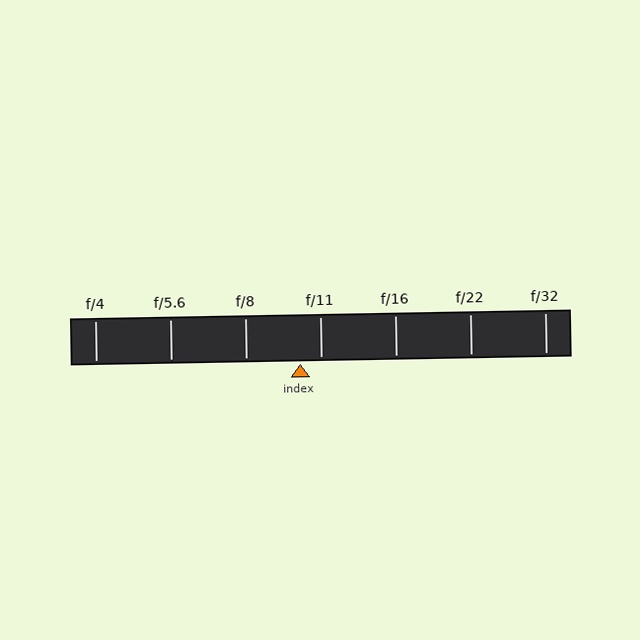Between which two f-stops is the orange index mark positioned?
The index mark is between f/8 and f/11.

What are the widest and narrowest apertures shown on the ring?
The widest aperture shown is f/4 and the narrowest is f/32.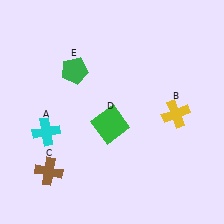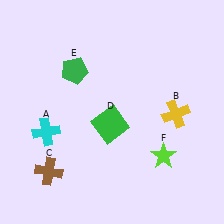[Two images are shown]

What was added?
A lime star (F) was added in Image 2.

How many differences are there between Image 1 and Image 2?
There is 1 difference between the two images.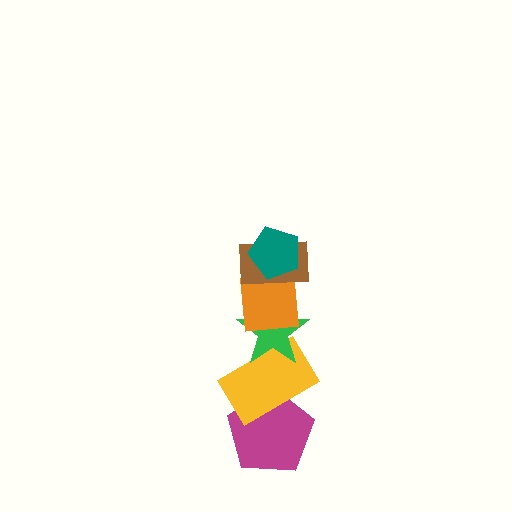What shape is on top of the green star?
The orange square is on top of the green star.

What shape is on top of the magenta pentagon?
The yellow rectangle is on top of the magenta pentagon.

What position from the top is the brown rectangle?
The brown rectangle is 2nd from the top.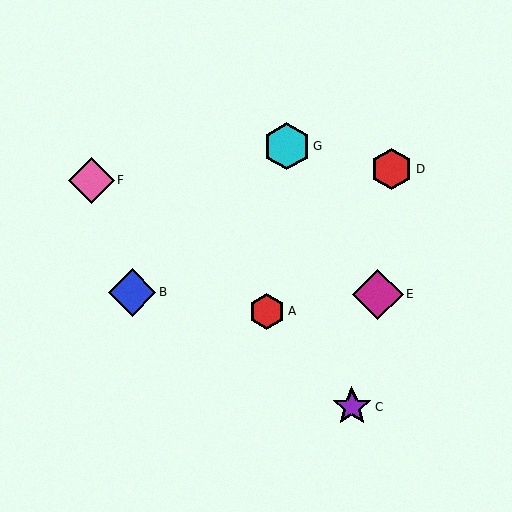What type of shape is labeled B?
Shape B is a blue diamond.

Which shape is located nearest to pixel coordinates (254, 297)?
The red hexagon (labeled A) at (267, 311) is nearest to that location.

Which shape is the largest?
The magenta diamond (labeled E) is the largest.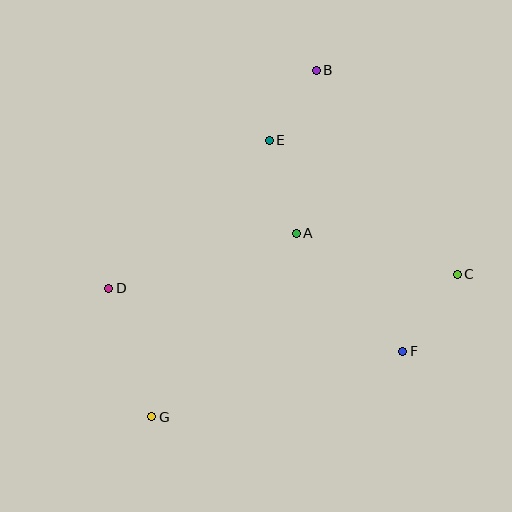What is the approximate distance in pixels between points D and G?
The distance between D and G is approximately 136 pixels.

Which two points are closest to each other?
Points B and E are closest to each other.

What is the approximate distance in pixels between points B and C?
The distance between B and C is approximately 248 pixels.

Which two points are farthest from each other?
Points B and G are farthest from each other.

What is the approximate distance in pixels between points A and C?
The distance between A and C is approximately 166 pixels.